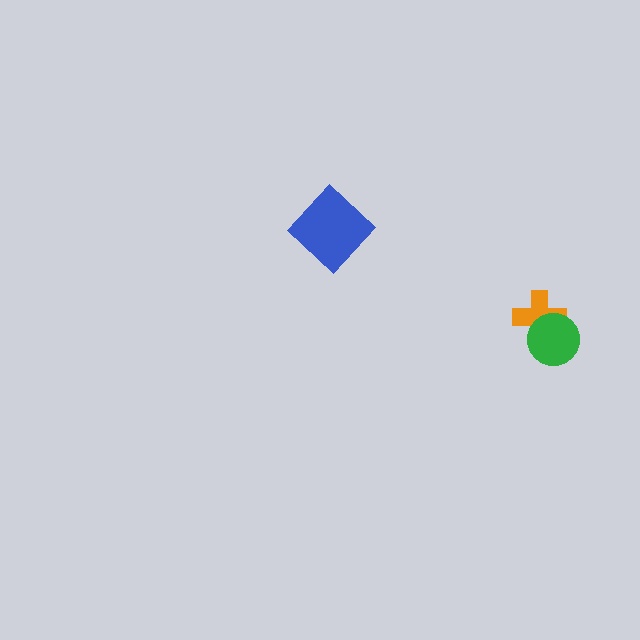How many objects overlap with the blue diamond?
0 objects overlap with the blue diamond.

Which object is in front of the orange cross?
The green circle is in front of the orange cross.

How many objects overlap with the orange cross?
1 object overlaps with the orange cross.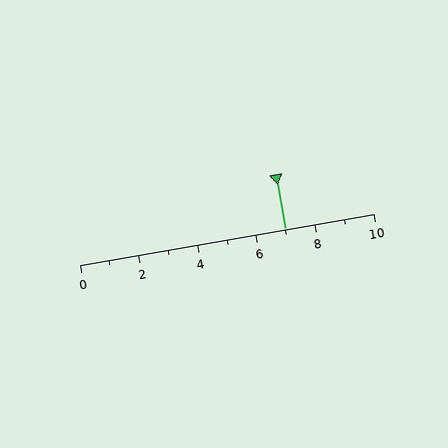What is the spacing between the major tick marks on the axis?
The major ticks are spaced 2 apart.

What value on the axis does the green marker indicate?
The marker indicates approximately 7.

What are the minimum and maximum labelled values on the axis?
The axis runs from 0 to 10.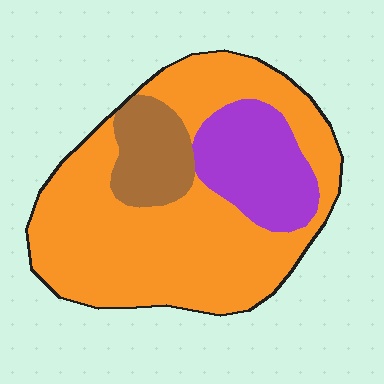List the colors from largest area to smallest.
From largest to smallest: orange, purple, brown.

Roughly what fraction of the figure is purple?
Purple covers roughly 20% of the figure.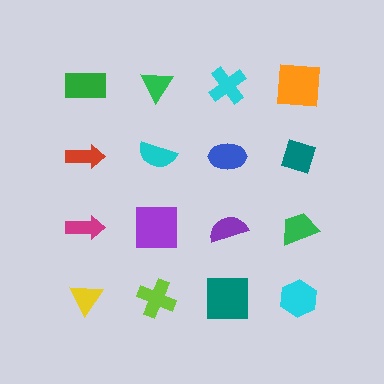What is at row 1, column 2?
A green triangle.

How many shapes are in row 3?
4 shapes.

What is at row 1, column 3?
A cyan cross.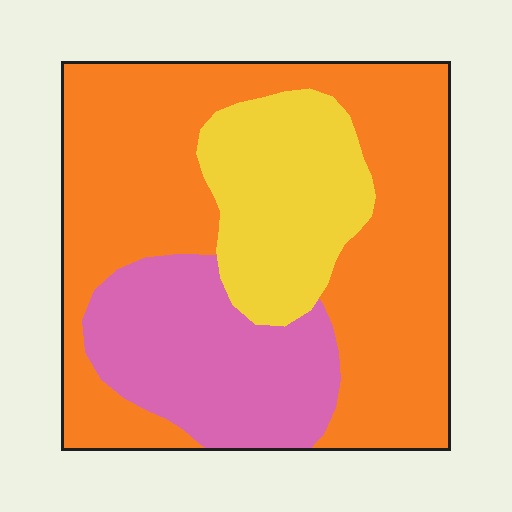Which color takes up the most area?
Orange, at roughly 55%.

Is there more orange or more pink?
Orange.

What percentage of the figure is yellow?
Yellow takes up about one fifth (1/5) of the figure.